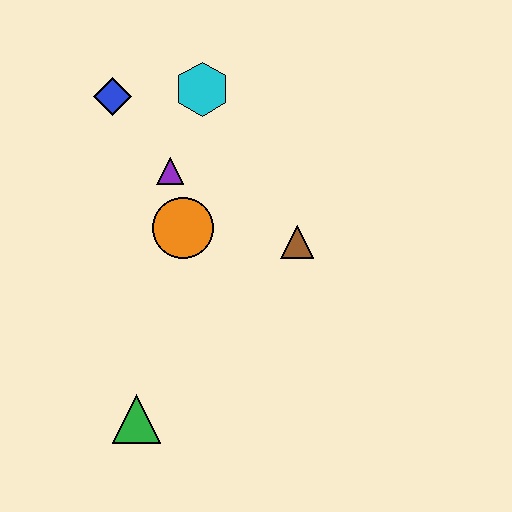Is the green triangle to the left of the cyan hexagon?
Yes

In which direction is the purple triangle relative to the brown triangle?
The purple triangle is to the left of the brown triangle.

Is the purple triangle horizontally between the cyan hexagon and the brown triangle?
No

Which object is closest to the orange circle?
The purple triangle is closest to the orange circle.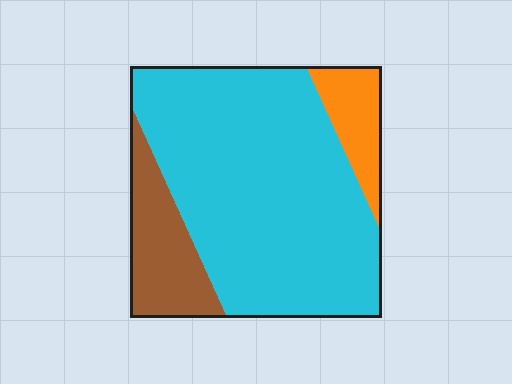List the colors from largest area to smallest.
From largest to smallest: cyan, brown, orange.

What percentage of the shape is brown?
Brown covers 16% of the shape.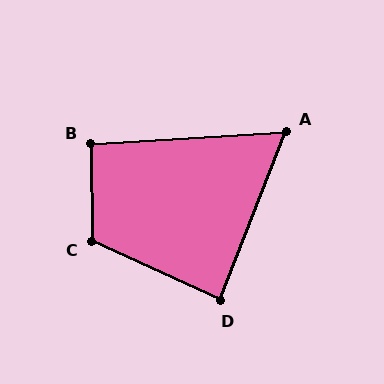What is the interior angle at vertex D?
Approximately 87 degrees (approximately right).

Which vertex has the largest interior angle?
C, at approximately 115 degrees.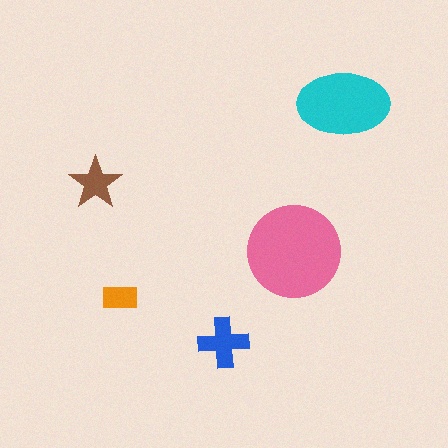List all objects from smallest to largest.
The orange rectangle, the brown star, the blue cross, the cyan ellipse, the pink circle.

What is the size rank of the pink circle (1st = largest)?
1st.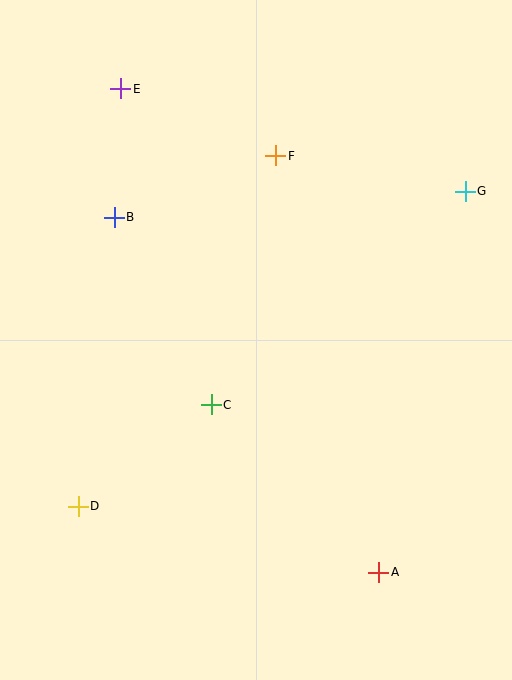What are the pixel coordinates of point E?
Point E is at (121, 89).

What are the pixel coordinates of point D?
Point D is at (78, 506).